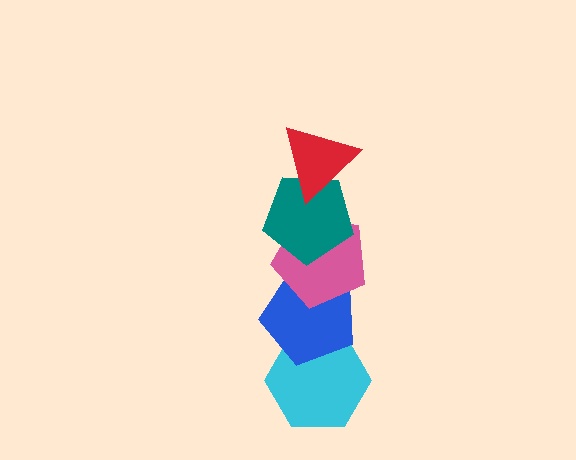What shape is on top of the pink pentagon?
The teal pentagon is on top of the pink pentagon.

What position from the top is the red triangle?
The red triangle is 1st from the top.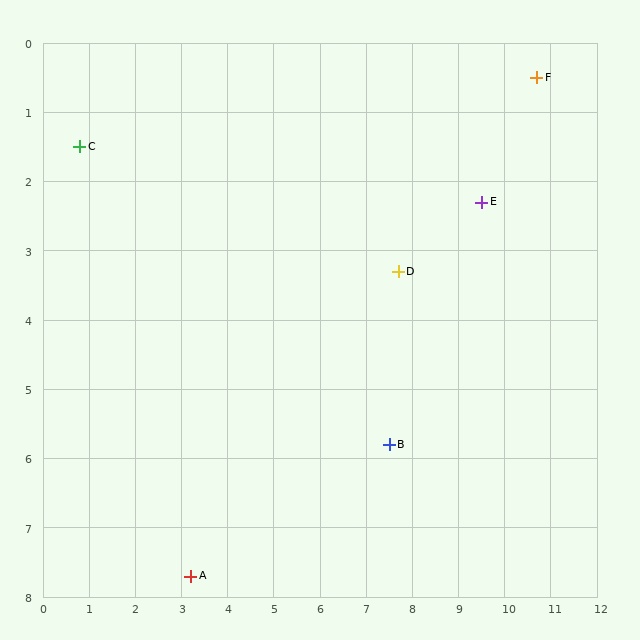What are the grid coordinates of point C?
Point C is at approximately (0.8, 1.5).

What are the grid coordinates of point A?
Point A is at approximately (3.2, 7.7).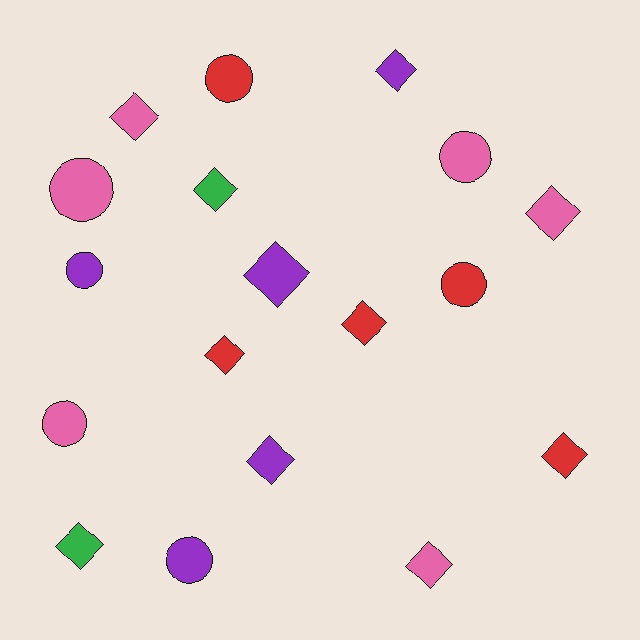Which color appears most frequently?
Pink, with 6 objects.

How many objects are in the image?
There are 18 objects.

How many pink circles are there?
There are 3 pink circles.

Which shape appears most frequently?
Diamond, with 11 objects.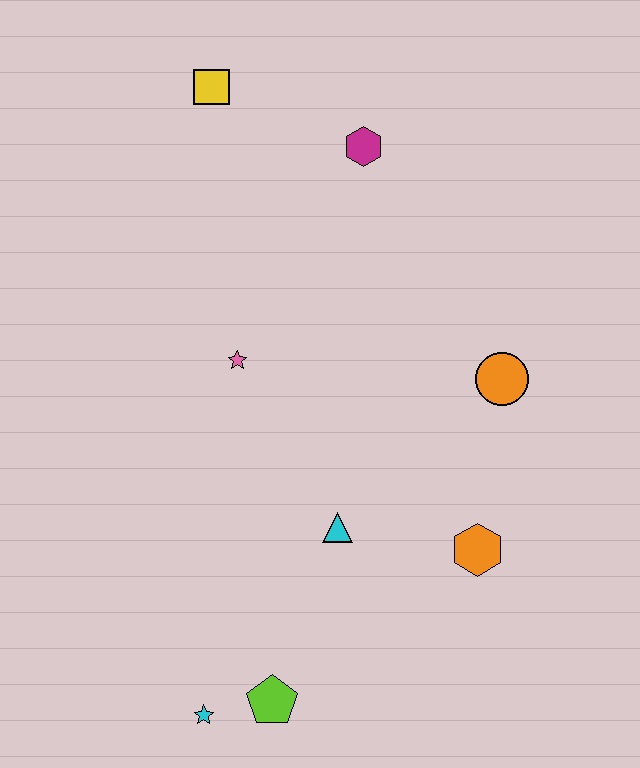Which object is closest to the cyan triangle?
The orange hexagon is closest to the cyan triangle.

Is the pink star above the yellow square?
No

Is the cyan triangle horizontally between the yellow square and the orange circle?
Yes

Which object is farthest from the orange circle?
The cyan star is farthest from the orange circle.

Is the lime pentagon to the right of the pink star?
Yes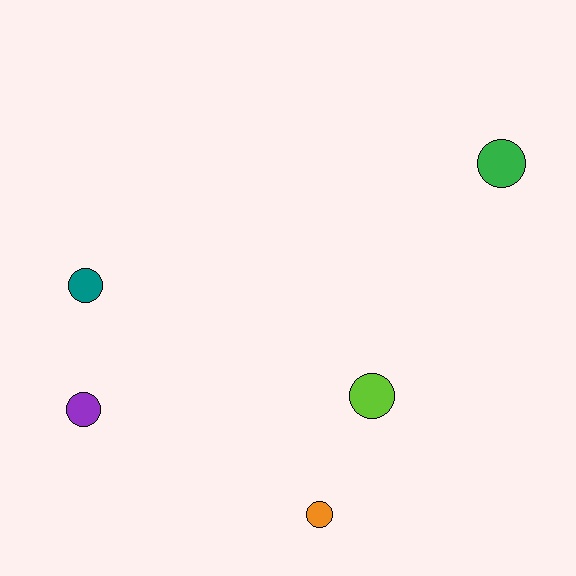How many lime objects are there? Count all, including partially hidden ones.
There is 1 lime object.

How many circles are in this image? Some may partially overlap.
There are 5 circles.